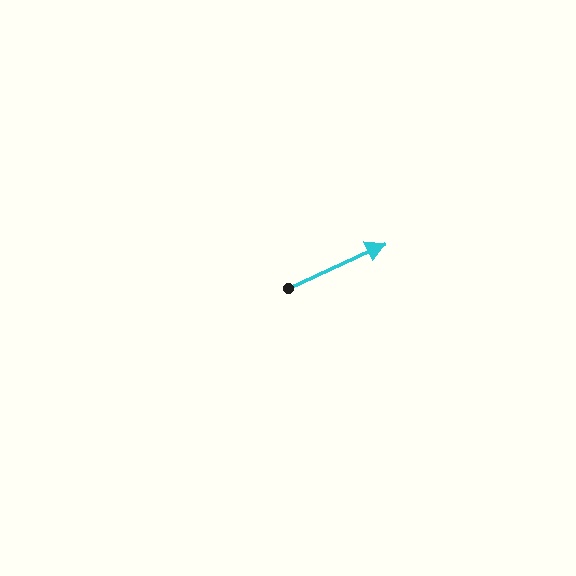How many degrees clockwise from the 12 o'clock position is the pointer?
Approximately 65 degrees.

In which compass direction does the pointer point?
Northeast.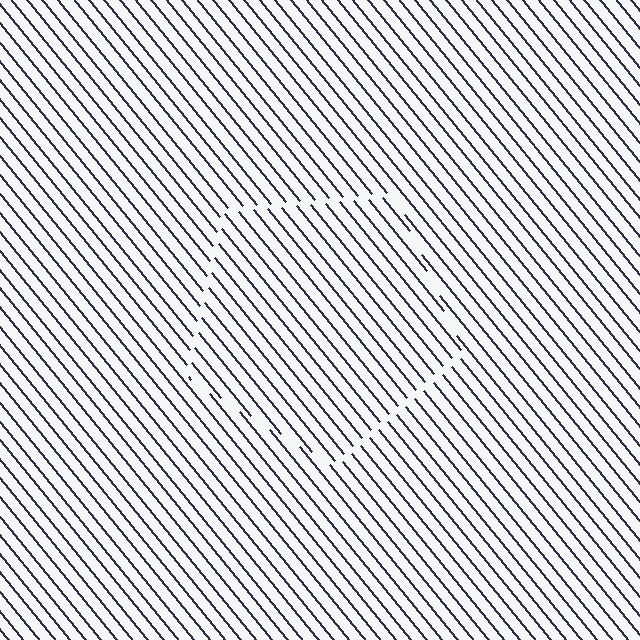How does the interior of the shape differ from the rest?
The interior of the shape contains the same grating, shifted by half a period — the contour is defined by the phase discontinuity where line-ends from the inner and outer gratings abut.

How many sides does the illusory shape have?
5 sides — the line-ends trace a pentagon.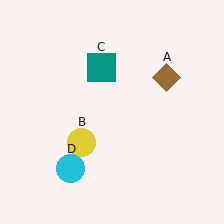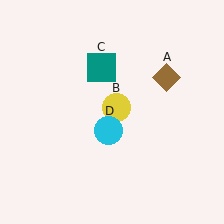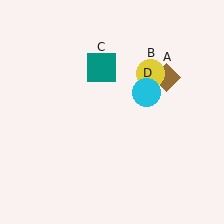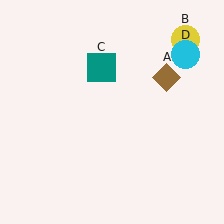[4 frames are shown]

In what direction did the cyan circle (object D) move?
The cyan circle (object D) moved up and to the right.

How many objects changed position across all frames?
2 objects changed position: yellow circle (object B), cyan circle (object D).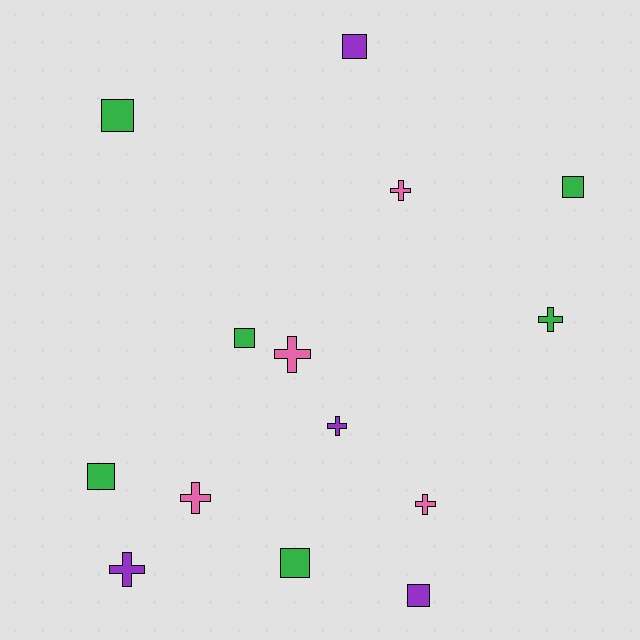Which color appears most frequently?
Green, with 6 objects.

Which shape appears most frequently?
Square, with 7 objects.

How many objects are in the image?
There are 14 objects.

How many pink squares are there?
There are no pink squares.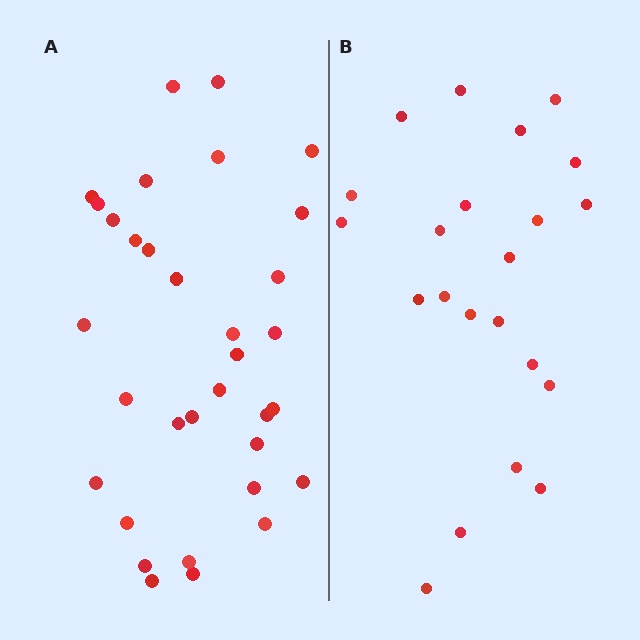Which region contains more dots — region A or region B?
Region A (the left region) has more dots.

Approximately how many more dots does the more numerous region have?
Region A has roughly 12 or so more dots than region B.